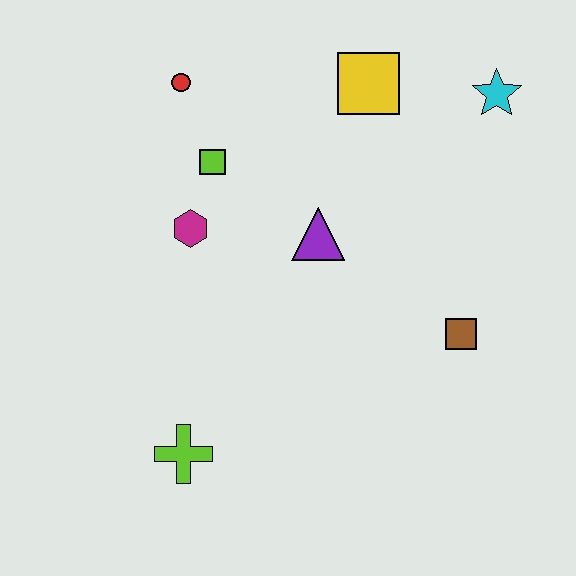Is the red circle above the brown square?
Yes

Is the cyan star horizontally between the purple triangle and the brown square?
No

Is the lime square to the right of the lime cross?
Yes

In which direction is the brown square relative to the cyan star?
The brown square is below the cyan star.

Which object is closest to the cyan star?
The yellow square is closest to the cyan star.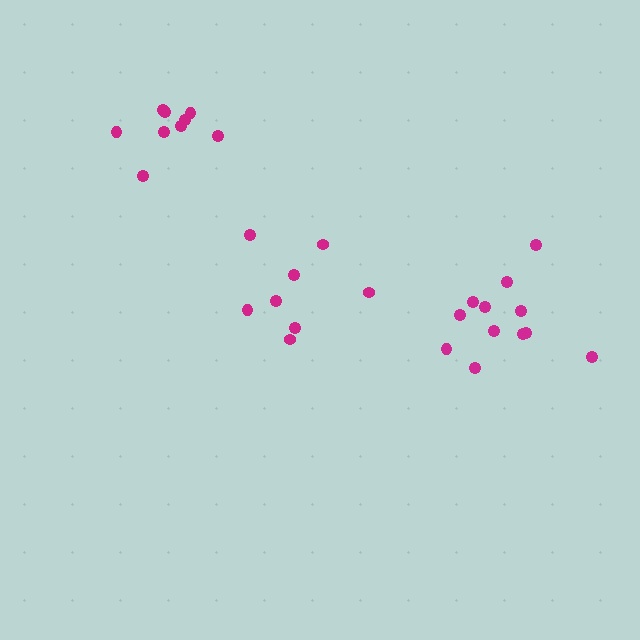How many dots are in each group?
Group 1: 12 dots, Group 2: 8 dots, Group 3: 9 dots (29 total).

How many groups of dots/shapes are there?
There are 3 groups.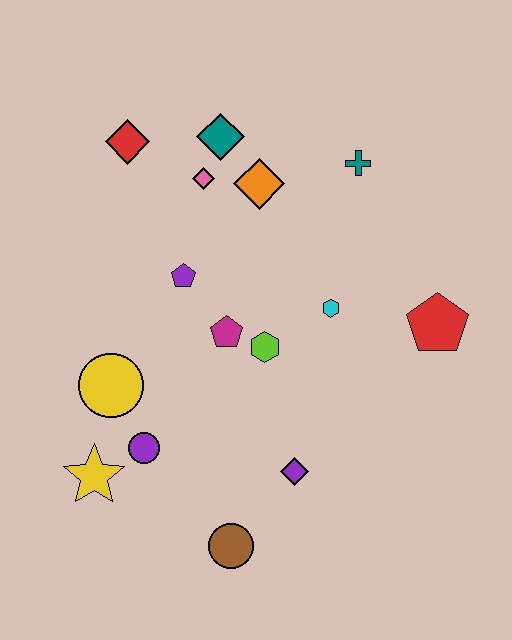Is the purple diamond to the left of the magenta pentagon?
No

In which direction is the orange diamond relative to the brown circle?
The orange diamond is above the brown circle.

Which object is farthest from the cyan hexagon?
The yellow star is farthest from the cyan hexagon.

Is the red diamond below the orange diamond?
No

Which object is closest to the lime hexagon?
The magenta pentagon is closest to the lime hexagon.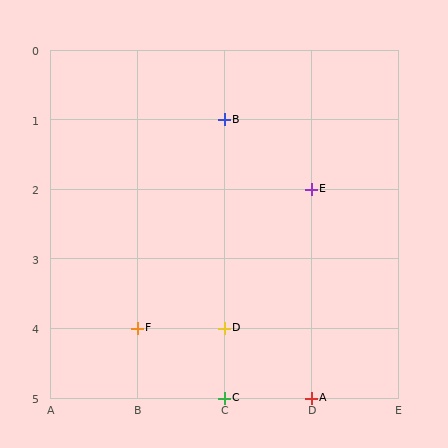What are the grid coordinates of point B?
Point B is at grid coordinates (C, 1).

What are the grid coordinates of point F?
Point F is at grid coordinates (B, 4).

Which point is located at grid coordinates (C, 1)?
Point B is at (C, 1).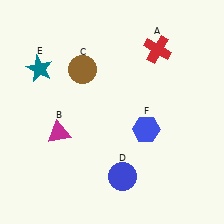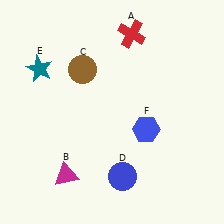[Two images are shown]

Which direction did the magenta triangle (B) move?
The magenta triangle (B) moved down.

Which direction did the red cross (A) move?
The red cross (A) moved left.